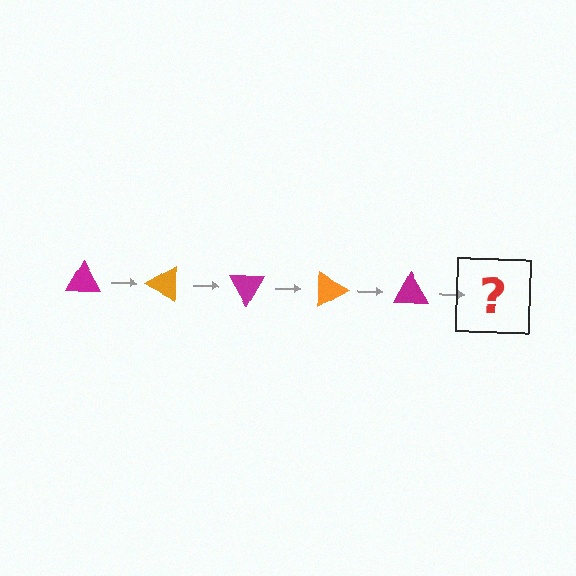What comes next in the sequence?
The next element should be an orange triangle, rotated 150 degrees from the start.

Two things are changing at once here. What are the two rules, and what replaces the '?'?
The two rules are that it rotates 30 degrees each step and the color cycles through magenta and orange. The '?' should be an orange triangle, rotated 150 degrees from the start.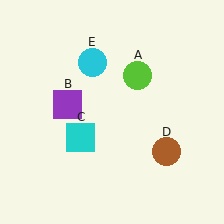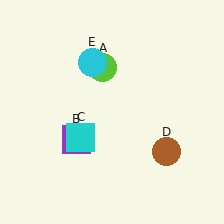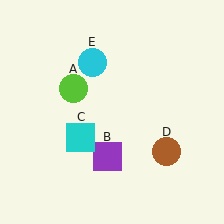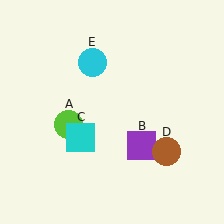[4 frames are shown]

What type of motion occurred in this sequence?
The lime circle (object A), purple square (object B) rotated counterclockwise around the center of the scene.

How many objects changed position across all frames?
2 objects changed position: lime circle (object A), purple square (object B).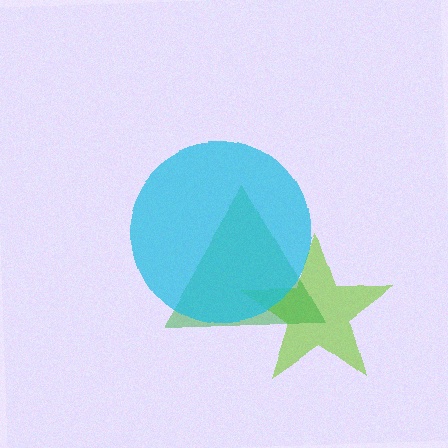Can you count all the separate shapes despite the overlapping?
Yes, there are 3 separate shapes.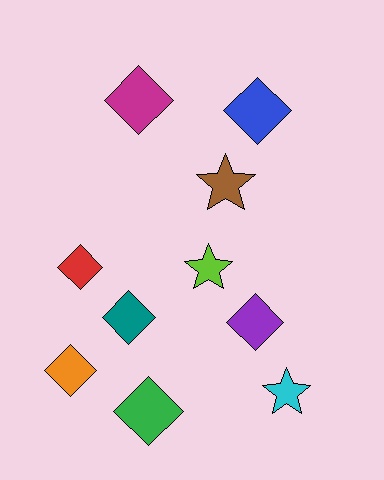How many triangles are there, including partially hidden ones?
There are no triangles.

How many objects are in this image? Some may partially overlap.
There are 10 objects.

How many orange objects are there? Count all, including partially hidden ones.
There is 1 orange object.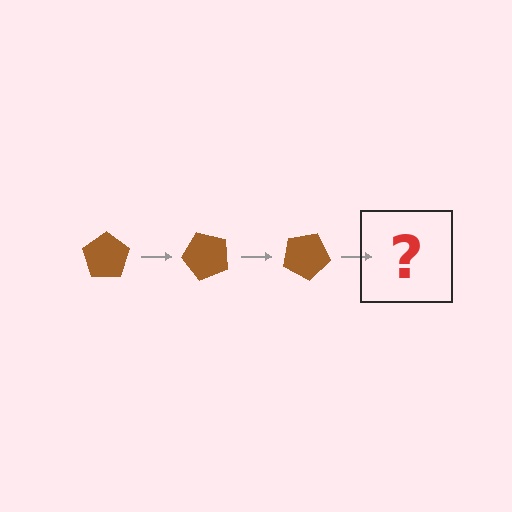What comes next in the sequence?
The next element should be a brown pentagon rotated 150 degrees.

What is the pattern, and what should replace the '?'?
The pattern is that the pentagon rotates 50 degrees each step. The '?' should be a brown pentagon rotated 150 degrees.